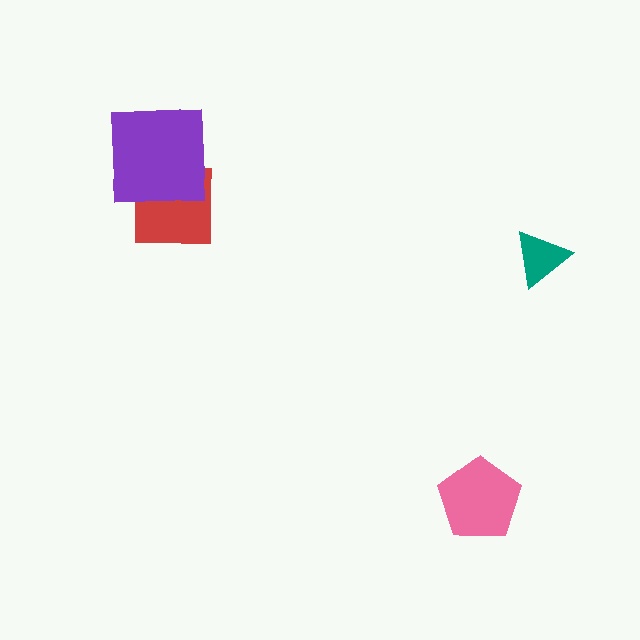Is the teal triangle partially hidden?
No, no other shape covers it.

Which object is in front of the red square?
The purple square is in front of the red square.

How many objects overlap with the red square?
1 object overlaps with the red square.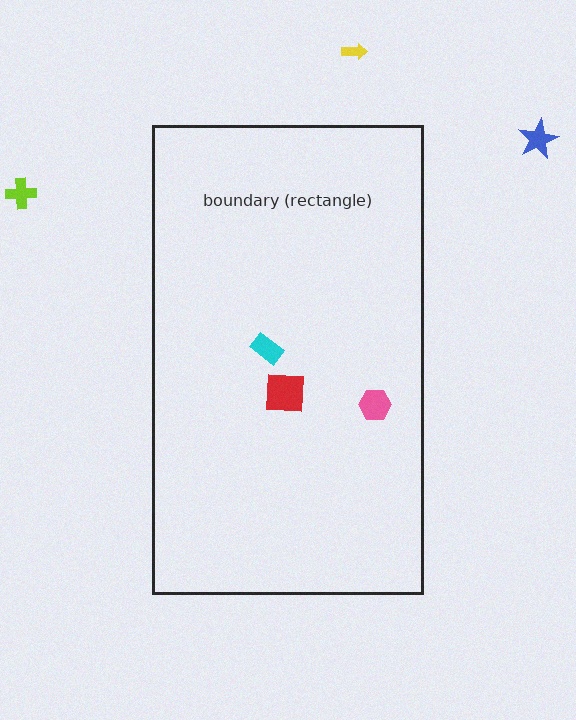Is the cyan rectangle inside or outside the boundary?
Inside.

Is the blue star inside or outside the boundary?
Outside.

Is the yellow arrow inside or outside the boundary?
Outside.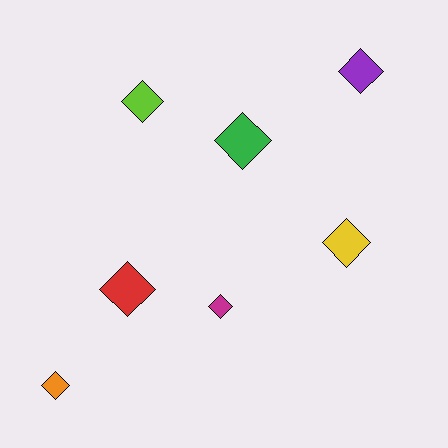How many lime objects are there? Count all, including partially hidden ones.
There is 1 lime object.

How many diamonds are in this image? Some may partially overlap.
There are 7 diamonds.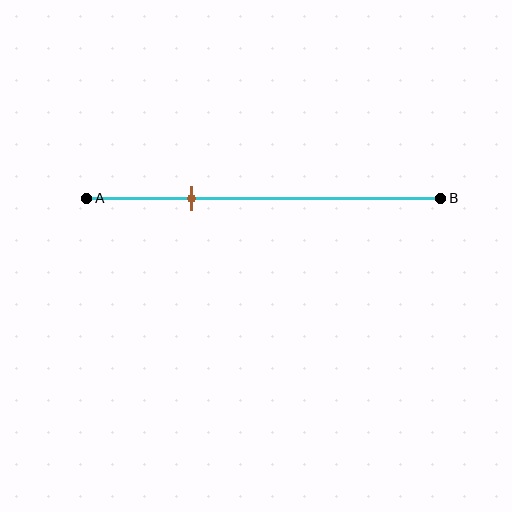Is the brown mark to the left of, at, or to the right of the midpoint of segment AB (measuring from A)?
The brown mark is to the left of the midpoint of segment AB.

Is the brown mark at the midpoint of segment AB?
No, the mark is at about 30% from A, not at the 50% midpoint.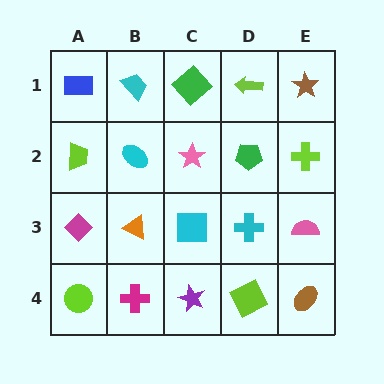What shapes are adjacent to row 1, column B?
A cyan ellipse (row 2, column B), a blue rectangle (row 1, column A), a green diamond (row 1, column C).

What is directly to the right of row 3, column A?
An orange triangle.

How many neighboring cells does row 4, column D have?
3.